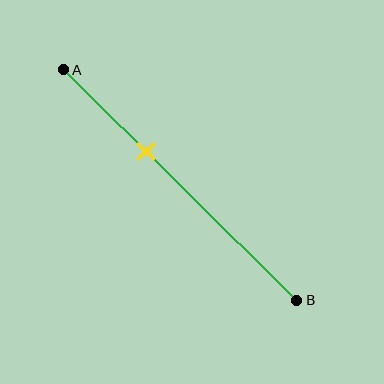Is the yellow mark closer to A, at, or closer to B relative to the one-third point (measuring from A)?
The yellow mark is approximately at the one-third point of segment AB.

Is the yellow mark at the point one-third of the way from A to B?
Yes, the mark is approximately at the one-third point.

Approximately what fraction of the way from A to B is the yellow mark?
The yellow mark is approximately 35% of the way from A to B.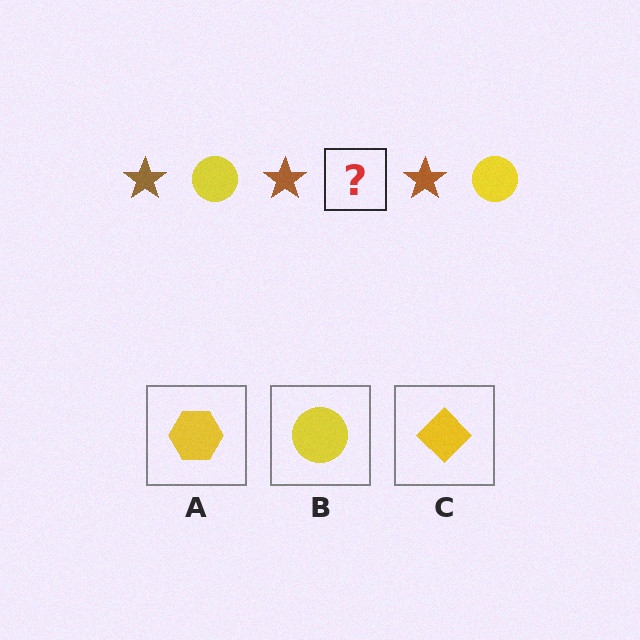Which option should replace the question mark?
Option B.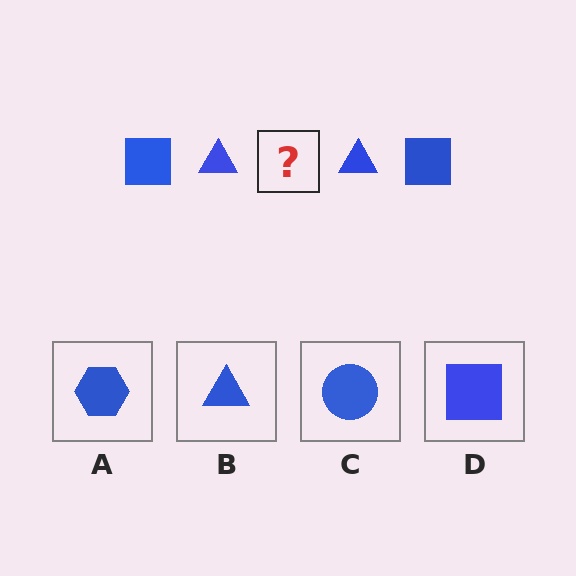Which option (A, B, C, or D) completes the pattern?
D.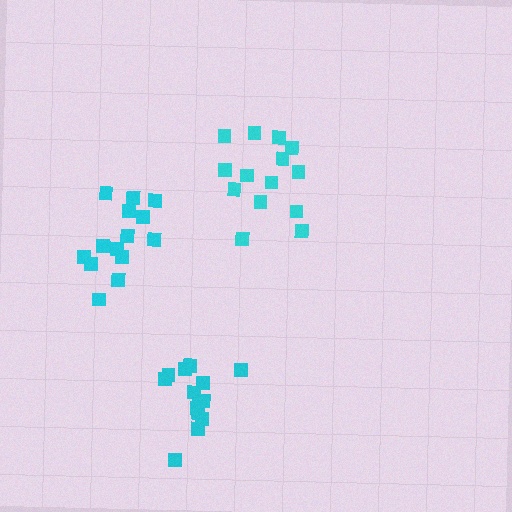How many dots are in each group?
Group 1: 15 dots, Group 2: 14 dots, Group 3: 14 dots (43 total).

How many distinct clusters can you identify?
There are 3 distinct clusters.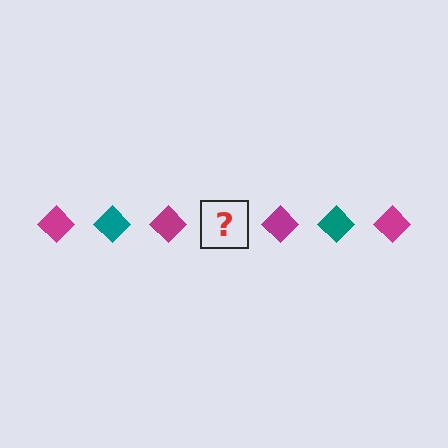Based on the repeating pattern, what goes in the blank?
The blank should be a teal diamond.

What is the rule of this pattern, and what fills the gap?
The rule is that the pattern cycles through magenta, teal diamonds. The gap should be filled with a teal diamond.